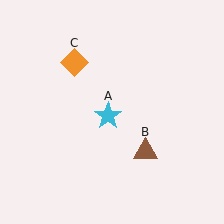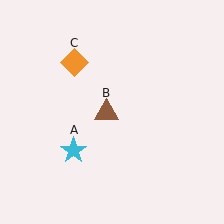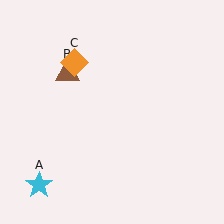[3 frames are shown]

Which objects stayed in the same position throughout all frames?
Orange diamond (object C) remained stationary.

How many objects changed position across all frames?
2 objects changed position: cyan star (object A), brown triangle (object B).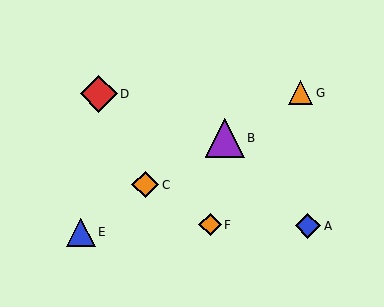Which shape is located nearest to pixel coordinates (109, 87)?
The red diamond (labeled D) at (99, 94) is nearest to that location.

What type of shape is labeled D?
Shape D is a red diamond.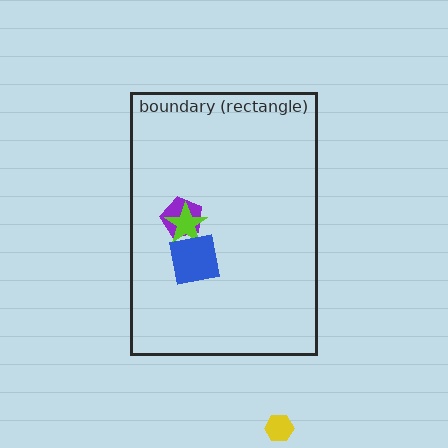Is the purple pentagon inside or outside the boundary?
Inside.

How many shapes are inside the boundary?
3 inside, 1 outside.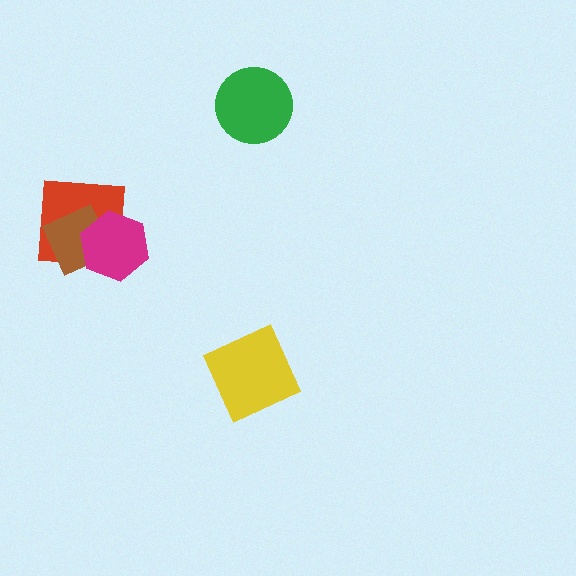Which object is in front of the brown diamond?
The magenta hexagon is in front of the brown diamond.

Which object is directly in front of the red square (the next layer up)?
The brown diamond is directly in front of the red square.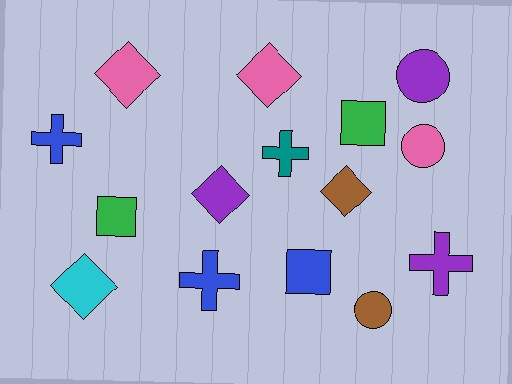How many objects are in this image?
There are 15 objects.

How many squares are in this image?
There are 3 squares.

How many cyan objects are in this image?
There is 1 cyan object.